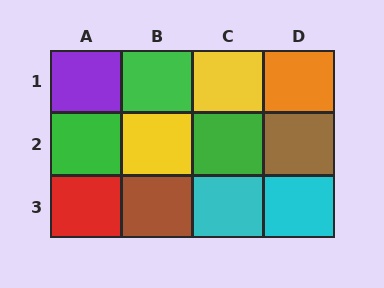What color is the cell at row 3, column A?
Red.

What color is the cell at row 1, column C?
Yellow.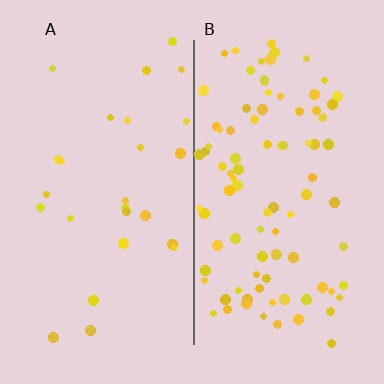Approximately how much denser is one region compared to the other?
Approximately 3.4× — region B over region A.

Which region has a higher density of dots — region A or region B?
B (the right).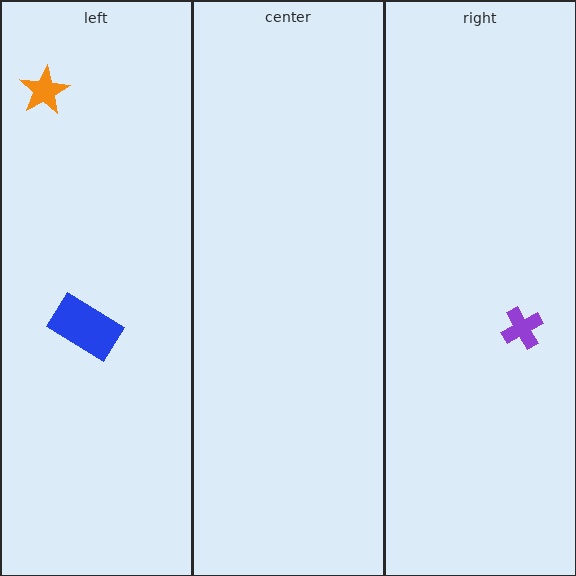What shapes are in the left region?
The orange star, the blue rectangle.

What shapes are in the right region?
The purple cross.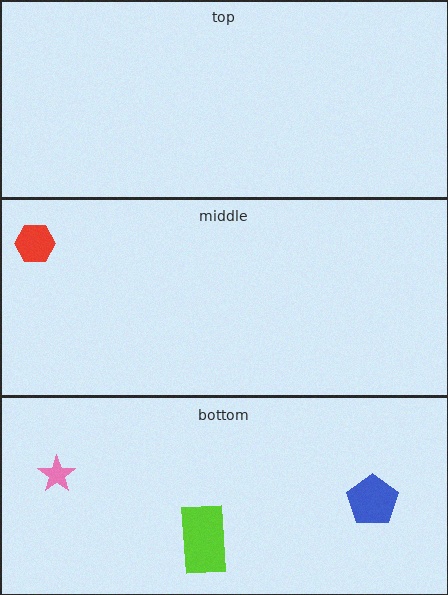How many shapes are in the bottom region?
3.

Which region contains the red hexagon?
The middle region.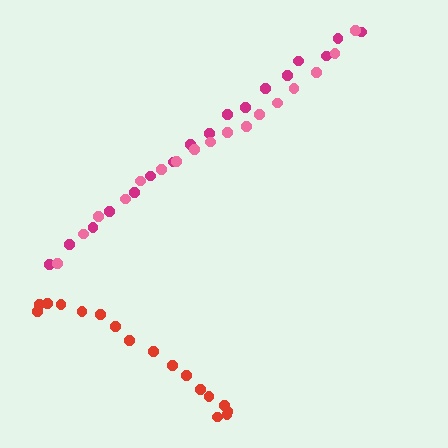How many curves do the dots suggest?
There are 3 distinct paths.